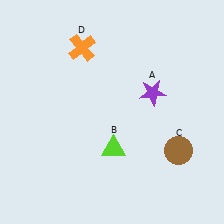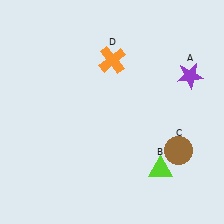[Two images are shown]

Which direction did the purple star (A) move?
The purple star (A) moved right.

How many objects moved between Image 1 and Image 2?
3 objects moved between the two images.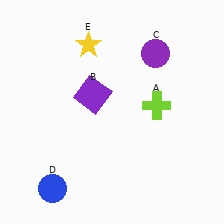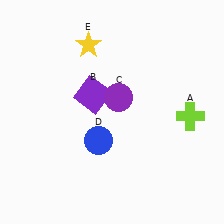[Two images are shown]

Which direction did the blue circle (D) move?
The blue circle (D) moved up.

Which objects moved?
The objects that moved are: the lime cross (A), the purple circle (C), the blue circle (D).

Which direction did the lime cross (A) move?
The lime cross (A) moved right.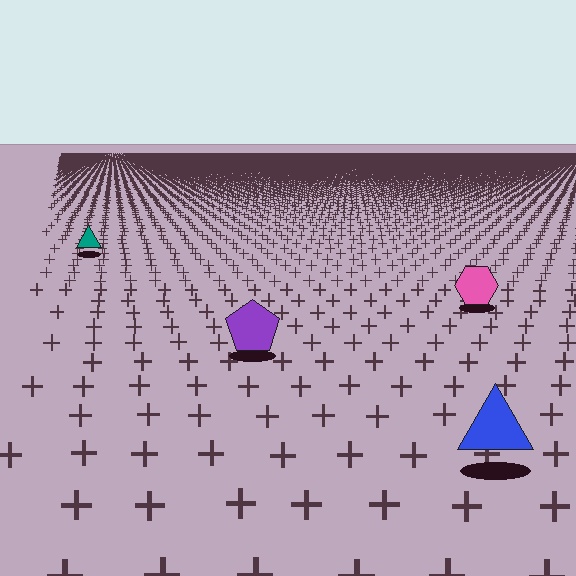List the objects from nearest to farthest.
From nearest to farthest: the blue triangle, the purple pentagon, the pink hexagon, the teal triangle.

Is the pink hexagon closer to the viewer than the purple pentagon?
No. The purple pentagon is closer — you can tell from the texture gradient: the ground texture is coarser near it.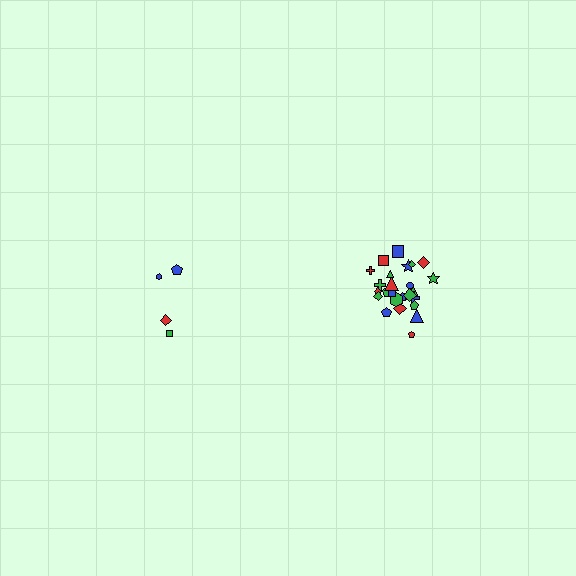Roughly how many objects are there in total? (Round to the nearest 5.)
Roughly 30 objects in total.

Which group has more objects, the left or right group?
The right group.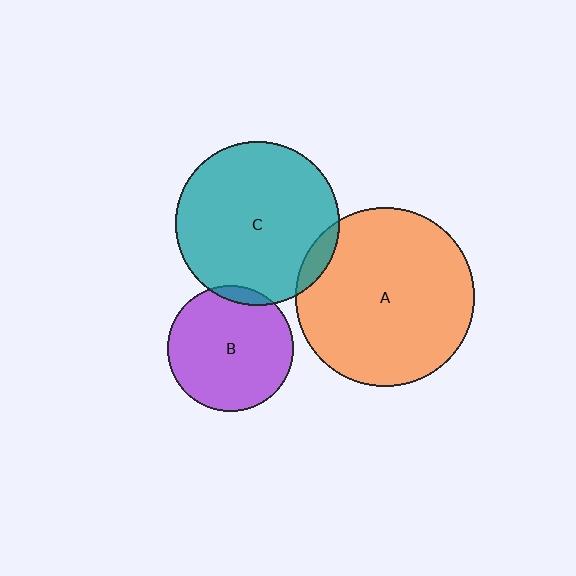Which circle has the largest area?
Circle A (orange).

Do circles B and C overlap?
Yes.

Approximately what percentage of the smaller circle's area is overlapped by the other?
Approximately 5%.